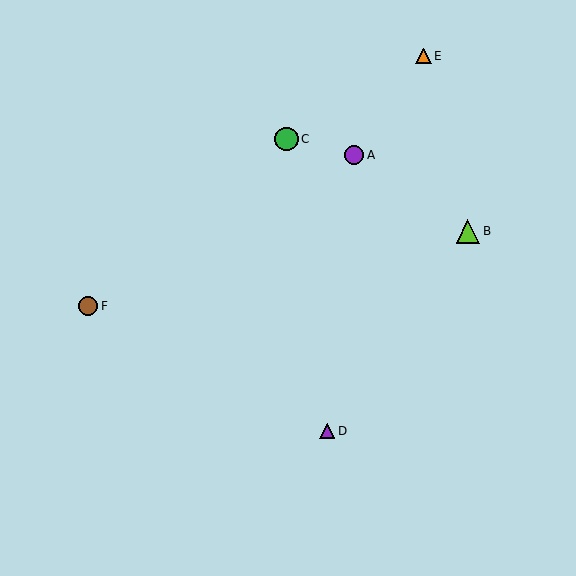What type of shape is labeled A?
Shape A is a purple circle.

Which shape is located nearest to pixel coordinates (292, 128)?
The green circle (labeled C) at (287, 139) is nearest to that location.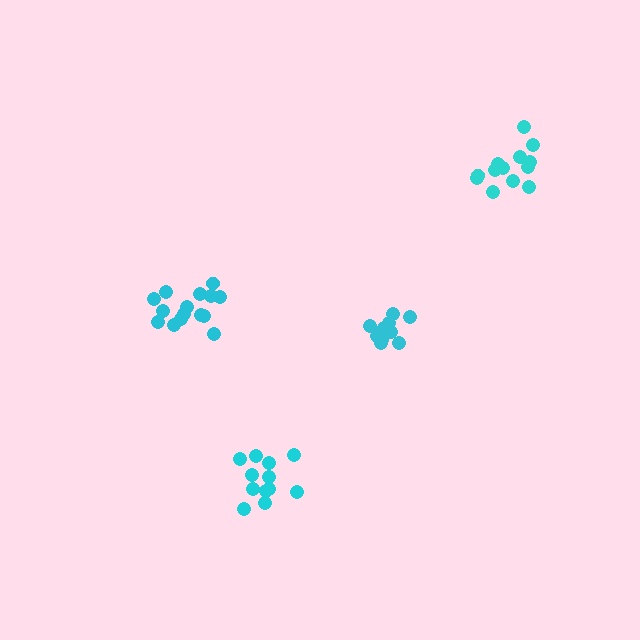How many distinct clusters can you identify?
There are 4 distinct clusters.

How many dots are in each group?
Group 1: 12 dots, Group 2: 13 dots, Group 3: 11 dots, Group 4: 15 dots (51 total).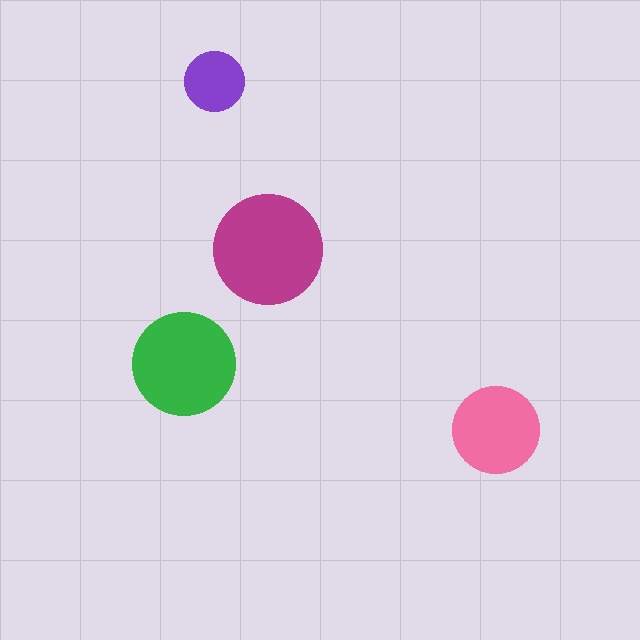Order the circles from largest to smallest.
the magenta one, the green one, the pink one, the purple one.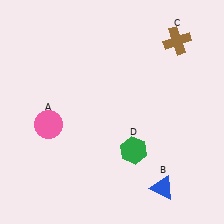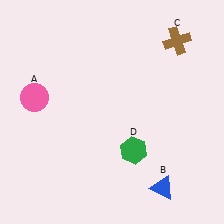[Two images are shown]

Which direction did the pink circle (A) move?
The pink circle (A) moved up.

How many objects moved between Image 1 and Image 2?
1 object moved between the two images.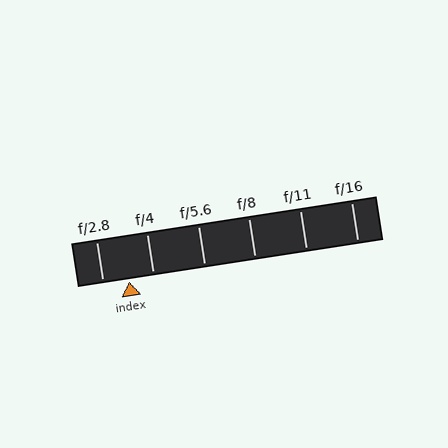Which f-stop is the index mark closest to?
The index mark is closest to f/4.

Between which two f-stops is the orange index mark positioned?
The index mark is between f/2.8 and f/4.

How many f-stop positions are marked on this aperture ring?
There are 6 f-stop positions marked.